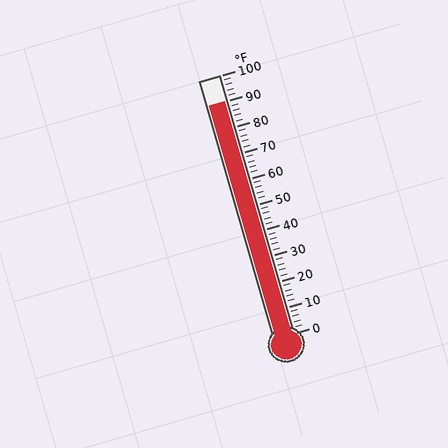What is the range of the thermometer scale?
The thermometer scale ranges from 0°F to 100°F.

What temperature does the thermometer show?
The thermometer shows approximately 90°F.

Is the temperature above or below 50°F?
The temperature is above 50°F.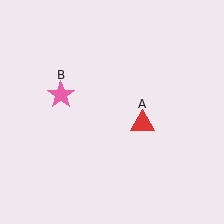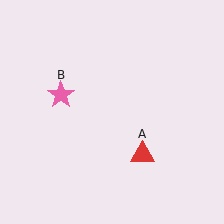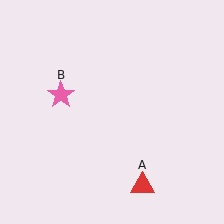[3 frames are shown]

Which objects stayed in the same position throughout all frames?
Pink star (object B) remained stationary.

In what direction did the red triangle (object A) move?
The red triangle (object A) moved down.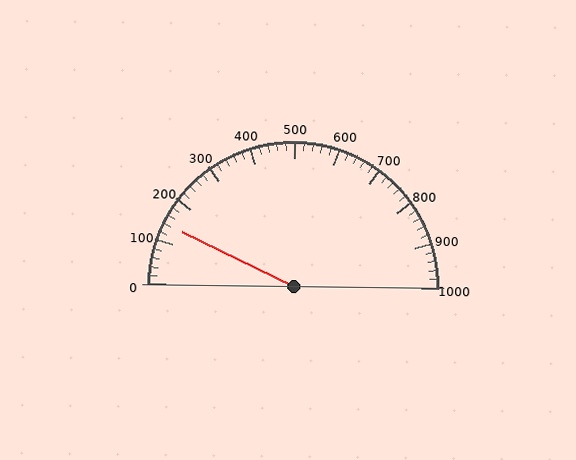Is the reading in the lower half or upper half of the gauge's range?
The reading is in the lower half of the range (0 to 1000).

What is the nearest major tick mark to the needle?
The nearest major tick mark is 100.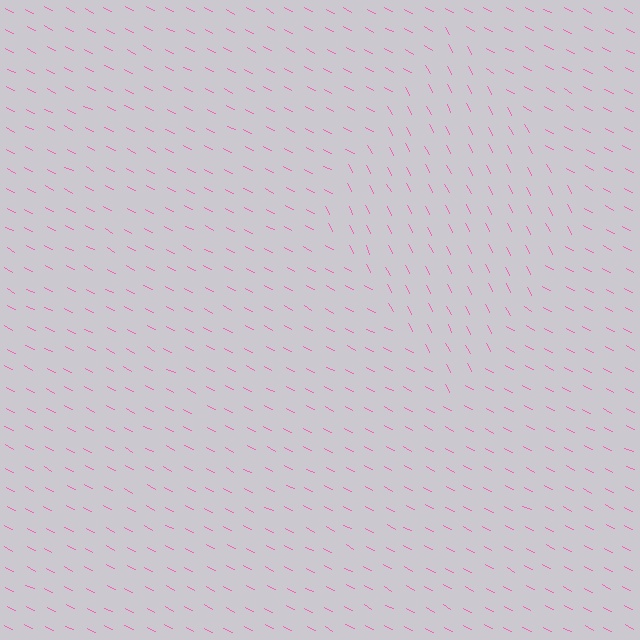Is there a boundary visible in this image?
Yes, there is a texture boundary formed by a change in line orientation.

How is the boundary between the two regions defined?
The boundary is defined purely by a change in line orientation (approximately 36 degrees difference). All lines are the same color and thickness.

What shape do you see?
I see a diamond.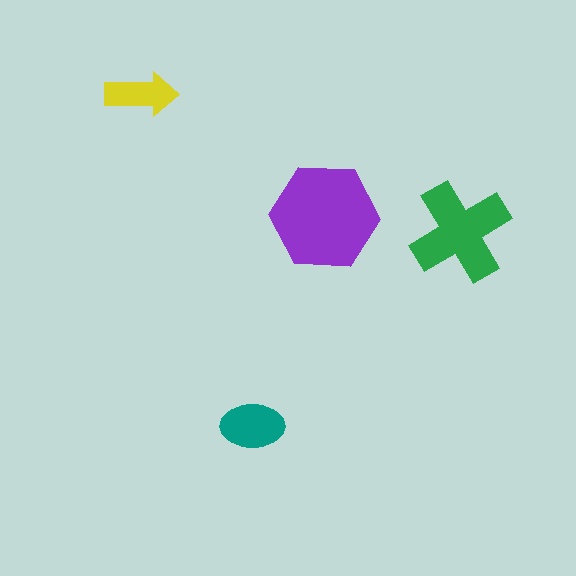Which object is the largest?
The purple hexagon.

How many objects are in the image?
There are 4 objects in the image.